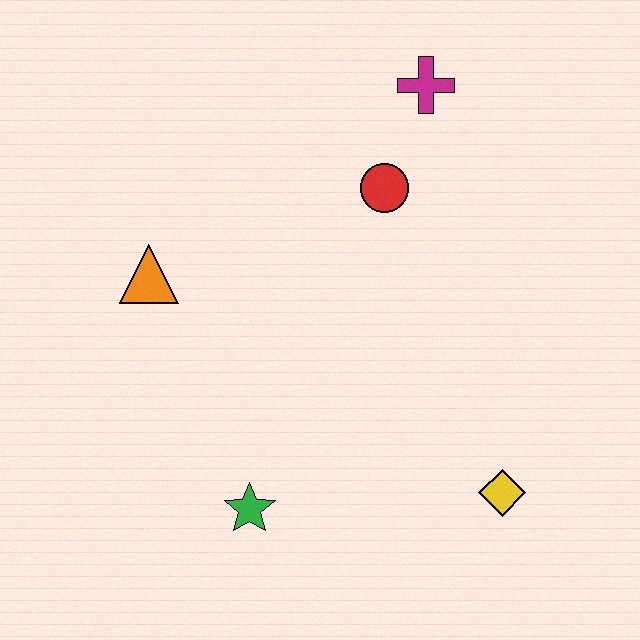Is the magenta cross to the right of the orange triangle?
Yes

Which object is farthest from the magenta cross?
The green star is farthest from the magenta cross.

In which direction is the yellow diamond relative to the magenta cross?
The yellow diamond is below the magenta cross.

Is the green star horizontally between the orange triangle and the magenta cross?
Yes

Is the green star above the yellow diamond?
No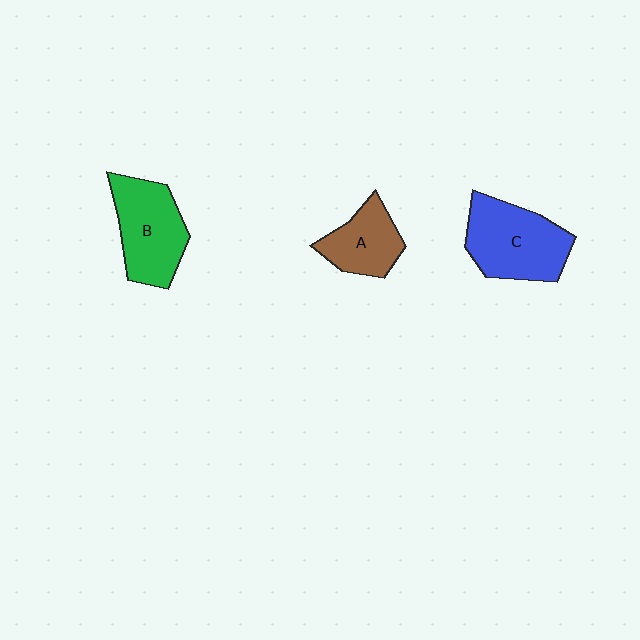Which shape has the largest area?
Shape C (blue).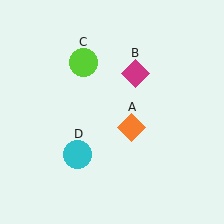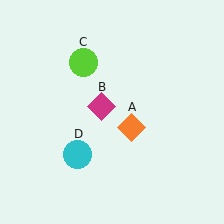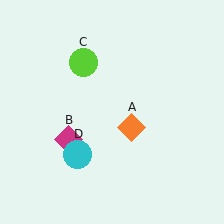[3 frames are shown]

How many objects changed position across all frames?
1 object changed position: magenta diamond (object B).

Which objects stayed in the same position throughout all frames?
Orange diamond (object A) and lime circle (object C) and cyan circle (object D) remained stationary.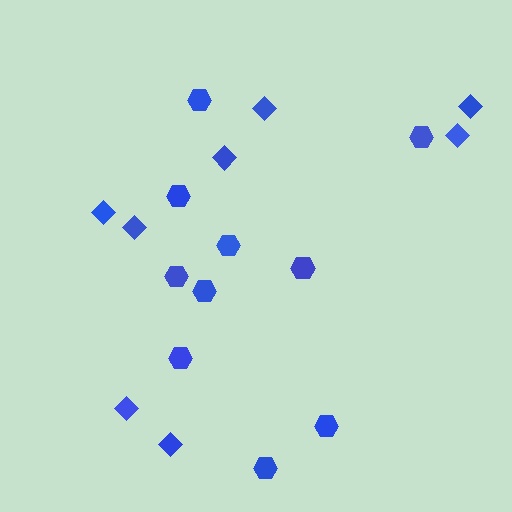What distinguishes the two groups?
There are 2 groups: one group of diamonds (8) and one group of hexagons (10).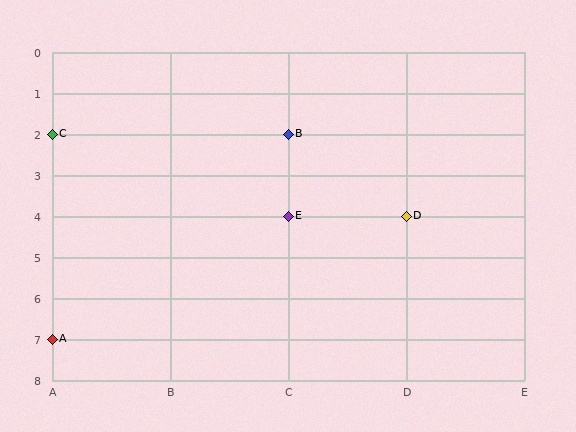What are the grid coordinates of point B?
Point B is at grid coordinates (C, 2).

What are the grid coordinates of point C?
Point C is at grid coordinates (A, 2).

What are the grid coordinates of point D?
Point D is at grid coordinates (D, 4).